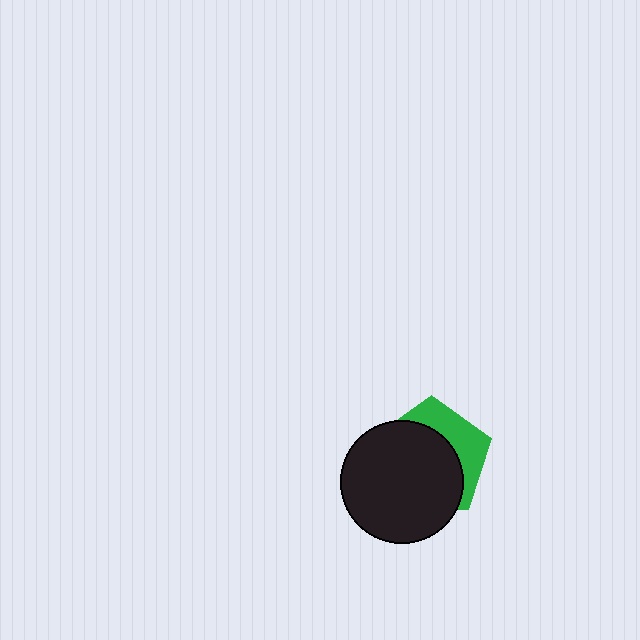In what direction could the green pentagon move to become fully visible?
The green pentagon could move toward the upper-right. That would shift it out from behind the black circle entirely.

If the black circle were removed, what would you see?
You would see the complete green pentagon.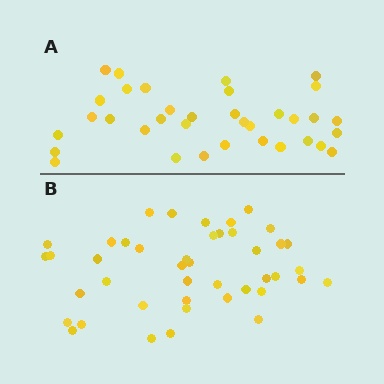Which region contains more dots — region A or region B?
Region B (the bottom region) has more dots.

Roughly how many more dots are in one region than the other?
Region B has roughly 8 or so more dots than region A.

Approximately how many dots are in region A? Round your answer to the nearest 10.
About 40 dots. (The exact count is 35, which rounds to 40.)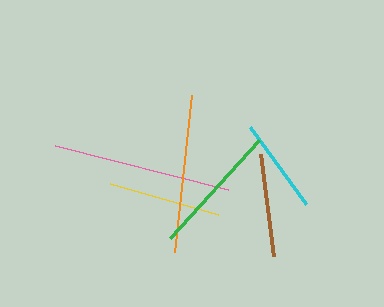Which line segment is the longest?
The pink line is the longest at approximately 179 pixels.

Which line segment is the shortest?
The cyan line is the shortest at approximately 96 pixels.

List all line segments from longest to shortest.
From longest to shortest: pink, orange, green, yellow, brown, cyan.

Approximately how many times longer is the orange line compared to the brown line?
The orange line is approximately 1.5 times the length of the brown line.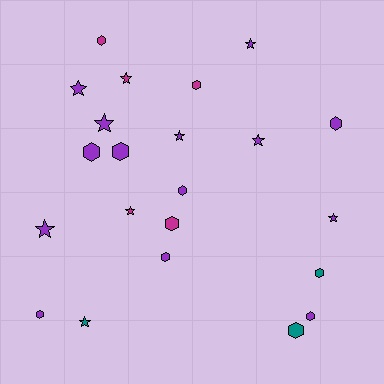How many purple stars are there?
There are 7 purple stars.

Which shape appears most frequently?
Hexagon, with 12 objects.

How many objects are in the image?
There are 22 objects.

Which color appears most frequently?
Purple, with 14 objects.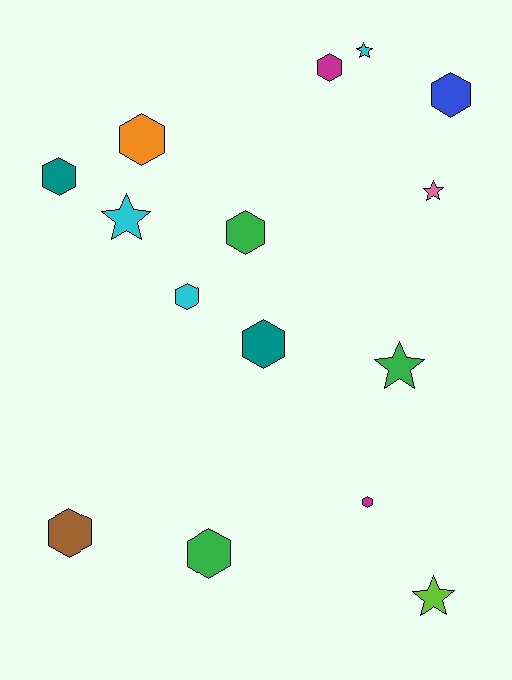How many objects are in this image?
There are 15 objects.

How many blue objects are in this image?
There is 1 blue object.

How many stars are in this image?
There are 5 stars.